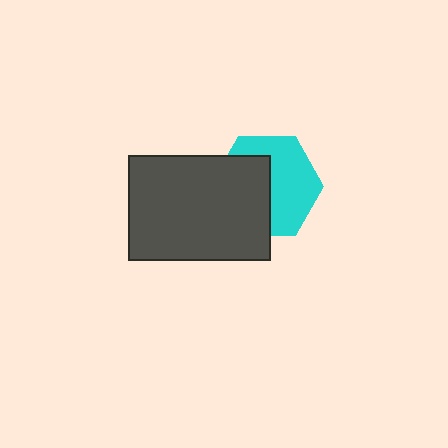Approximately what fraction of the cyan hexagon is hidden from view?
Roughly 47% of the cyan hexagon is hidden behind the dark gray rectangle.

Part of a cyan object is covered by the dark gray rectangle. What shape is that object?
It is a hexagon.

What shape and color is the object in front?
The object in front is a dark gray rectangle.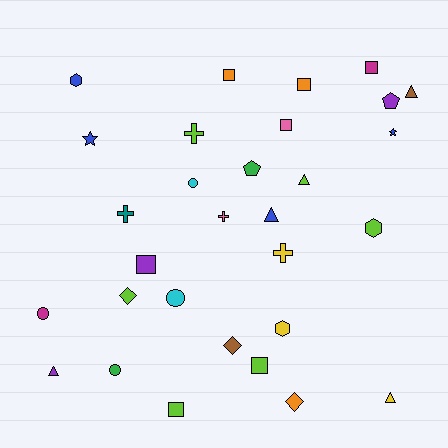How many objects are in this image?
There are 30 objects.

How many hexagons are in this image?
There are 3 hexagons.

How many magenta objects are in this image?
There are 2 magenta objects.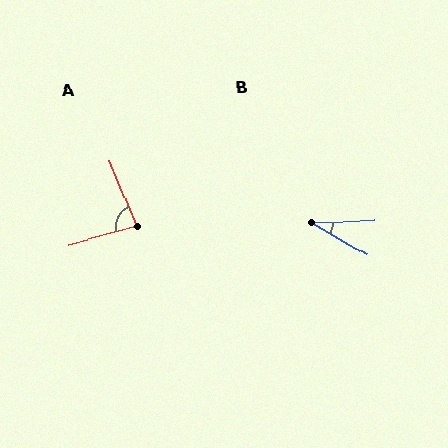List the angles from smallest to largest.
B (32°), A (83°).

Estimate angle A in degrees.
Approximately 83 degrees.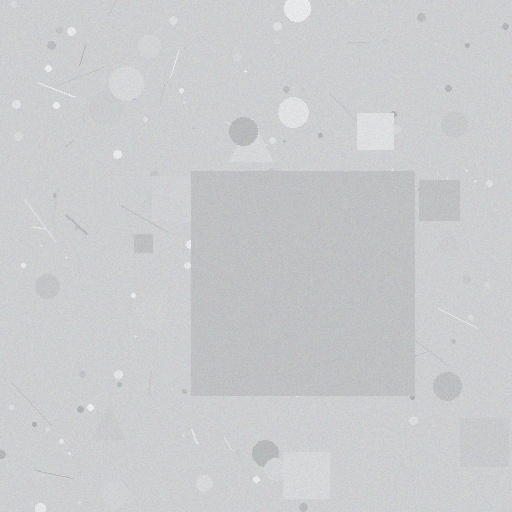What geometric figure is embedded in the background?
A square is embedded in the background.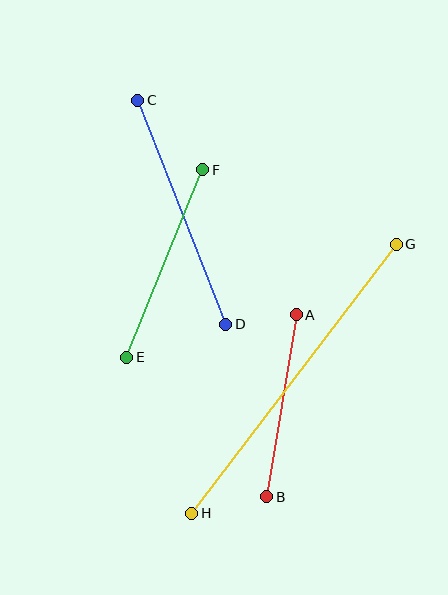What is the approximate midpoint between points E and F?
The midpoint is at approximately (165, 264) pixels.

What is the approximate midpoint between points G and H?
The midpoint is at approximately (294, 379) pixels.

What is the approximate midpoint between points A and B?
The midpoint is at approximately (281, 406) pixels.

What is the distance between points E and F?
The distance is approximately 203 pixels.